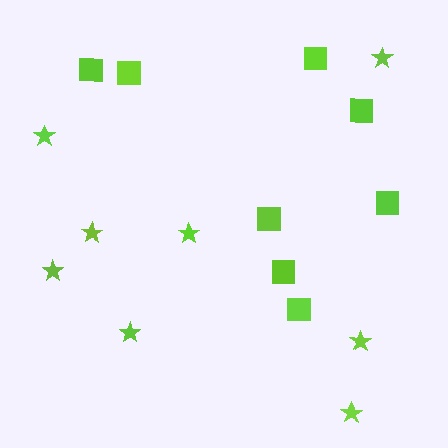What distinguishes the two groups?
There are 2 groups: one group of stars (8) and one group of squares (8).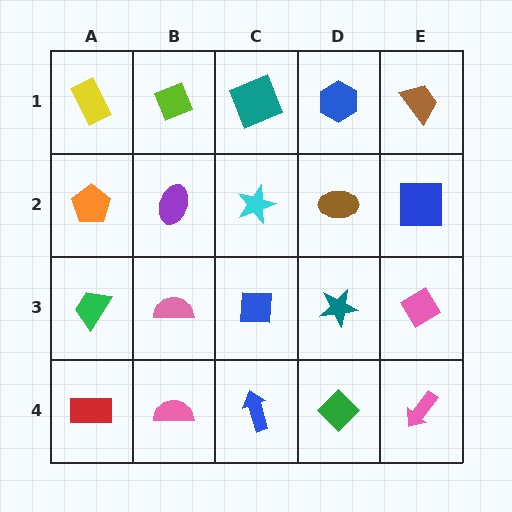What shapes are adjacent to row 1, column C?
A cyan star (row 2, column C), a lime diamond (row 1, column B), a blue hexagon (row 1, column D).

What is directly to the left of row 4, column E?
A green diamond.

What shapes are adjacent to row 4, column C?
A blue square (row 3, column C), a pink semicircle (row 4, column B), a green diamond (row 4, column D).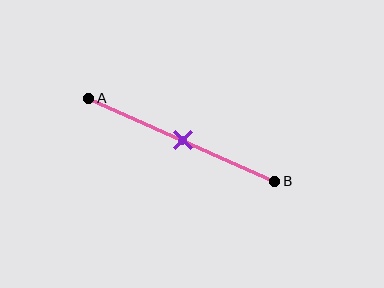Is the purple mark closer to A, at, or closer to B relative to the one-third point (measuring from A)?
The purple mark is closer to point B than the one-third point of segment AB.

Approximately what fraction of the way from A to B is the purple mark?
The purple mark is approximately 50% of the way from A to B.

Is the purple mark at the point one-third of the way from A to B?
No, the mark is at about 50% from A, not at the 33% one-third point.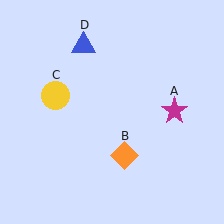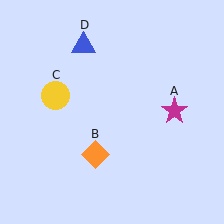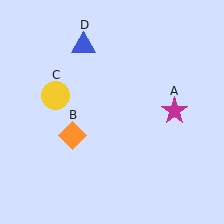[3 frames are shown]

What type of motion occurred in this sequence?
The orange diamond (object B) rotated clockwise around the center of the scene.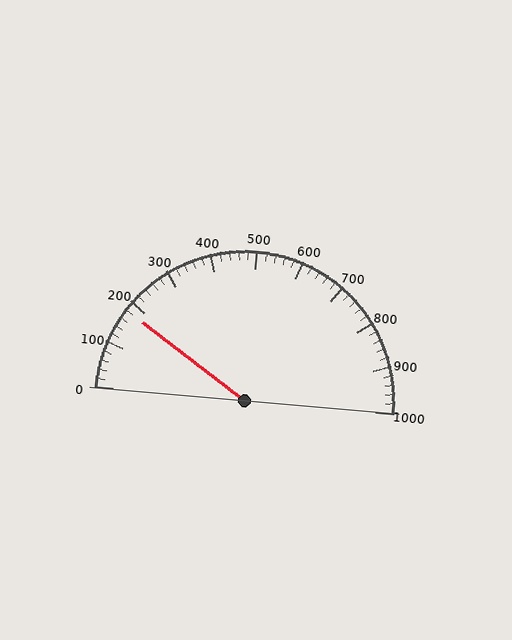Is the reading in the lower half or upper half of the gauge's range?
The reading is in the lower half of the range (0 to 1000).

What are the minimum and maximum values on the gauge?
The gauge ranges from 0 to 1000.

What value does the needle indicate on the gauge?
The needle indicates approximately 180.